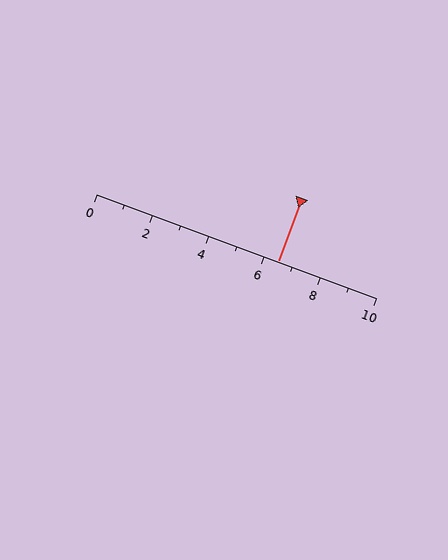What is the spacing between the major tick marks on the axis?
The major ticks are spaced 2 apart.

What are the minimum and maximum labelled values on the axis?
The axis runs from 0 to 10.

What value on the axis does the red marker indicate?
The marker indicates approximately 6.5.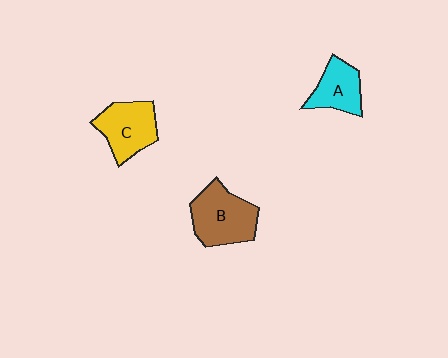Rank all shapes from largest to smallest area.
From largest to smallest: B (brown), C (yellow), A (cyan).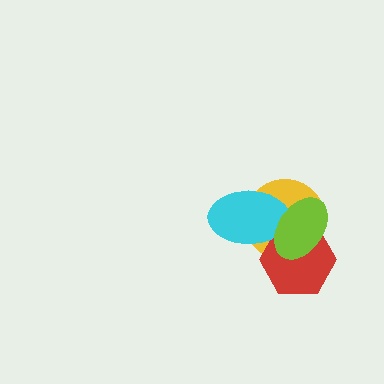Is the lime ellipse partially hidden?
No, no other shape covers it.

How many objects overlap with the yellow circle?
3 objects overlap with the yellow circle.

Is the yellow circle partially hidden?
Yes, it is partially covered by another shape.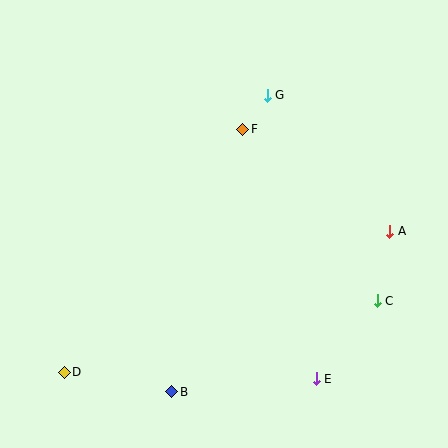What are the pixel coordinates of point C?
Point C is at (377, 301).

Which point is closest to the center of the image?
Point F at (243, 129) is closest to the center.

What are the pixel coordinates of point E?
Point E is at (316, 379).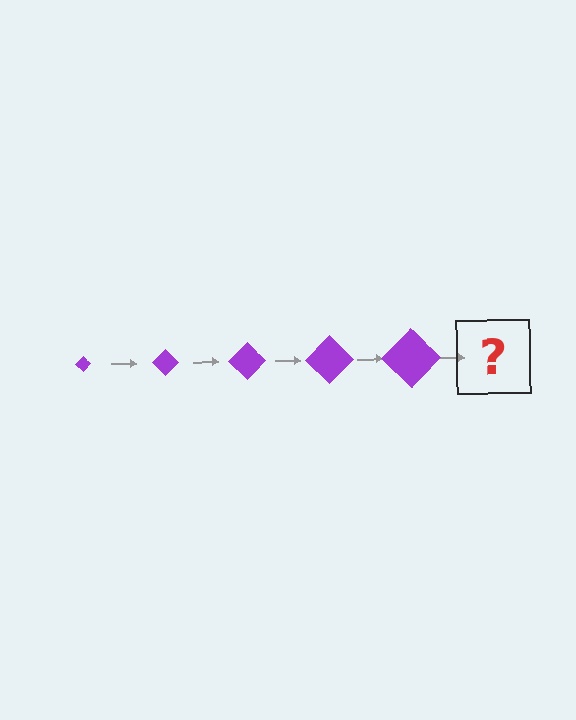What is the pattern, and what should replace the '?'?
The pattern is that the diamond gets progressively larger each step. The '?' should be a purple diamond, larger than the previous one.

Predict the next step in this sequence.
The next step is a purple diamond, larger than the previous one.